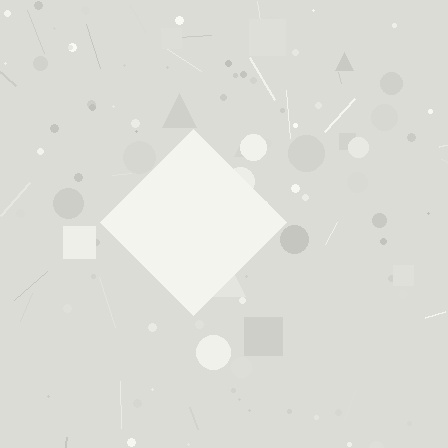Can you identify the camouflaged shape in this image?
The camouflaged shape is a diamond.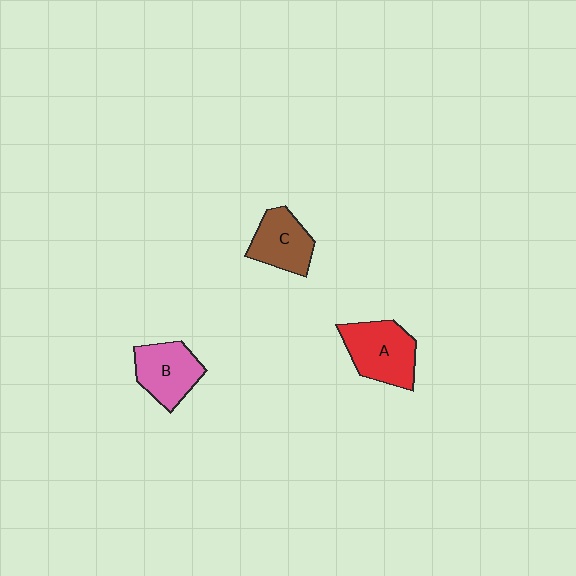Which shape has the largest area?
Shape A (red).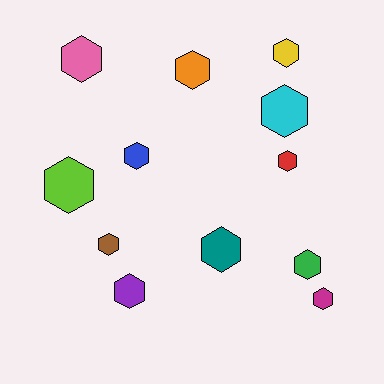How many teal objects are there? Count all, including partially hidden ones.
There is 1 teal object.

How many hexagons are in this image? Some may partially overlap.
There are 12 hexagons.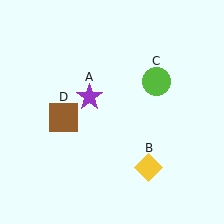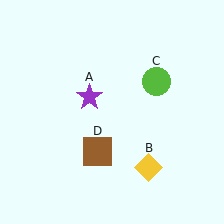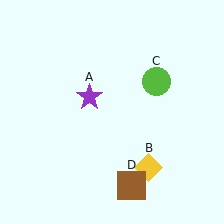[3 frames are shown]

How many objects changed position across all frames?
1 object changed position: brown square (object D).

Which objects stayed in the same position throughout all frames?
Purple star (object A) and yellow diamond (object B) and lime circle (object C) remained stationary.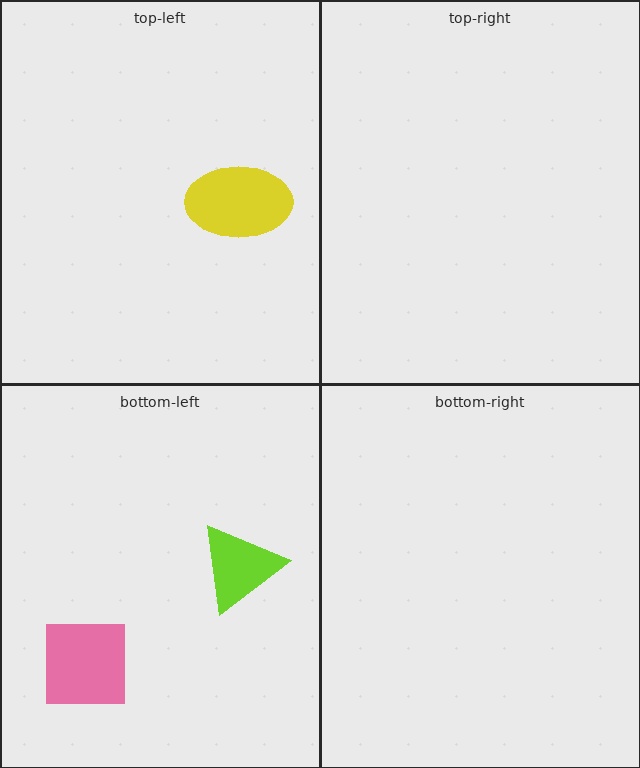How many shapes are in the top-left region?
1.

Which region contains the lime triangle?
The bottom-left region.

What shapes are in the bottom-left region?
The lime triangle, the pink square.